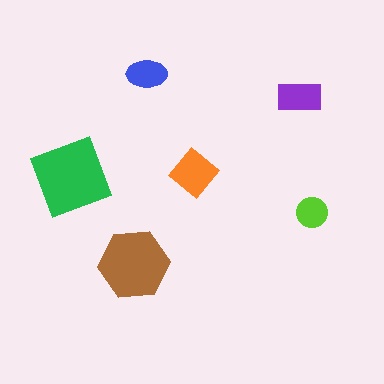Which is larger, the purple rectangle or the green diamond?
The green diamond.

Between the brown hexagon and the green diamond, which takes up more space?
The green diamond.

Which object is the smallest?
The lime circle.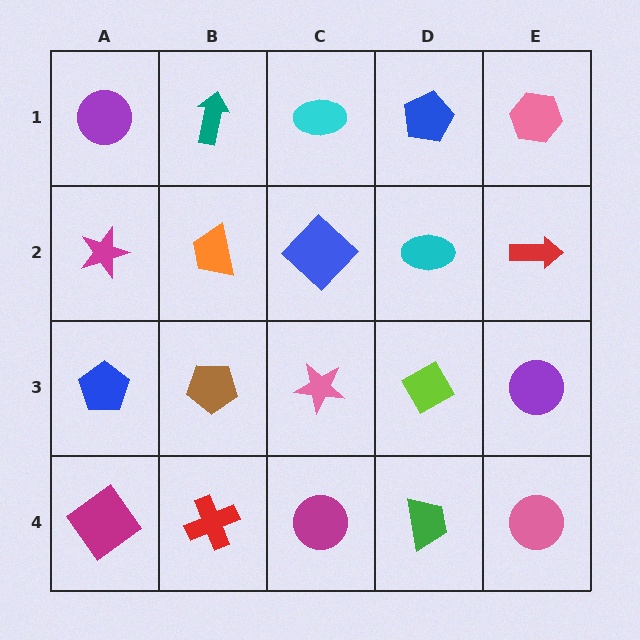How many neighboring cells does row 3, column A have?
3.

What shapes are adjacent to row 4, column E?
A purple circle (row 3, column E), a green trapezoid (row 4, column D).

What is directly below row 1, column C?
A blue diamond.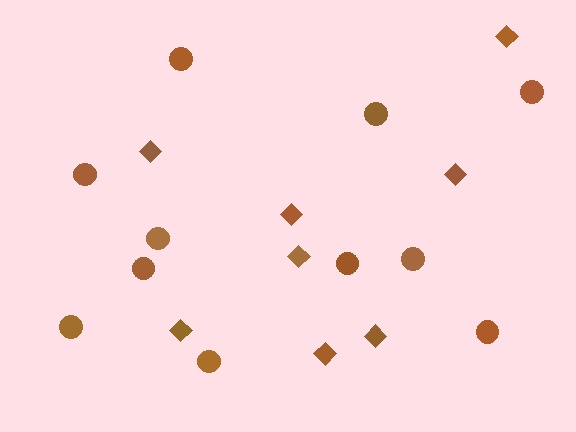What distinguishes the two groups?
There are 2 groups: one group of circles (11) and one group of diamonds (8).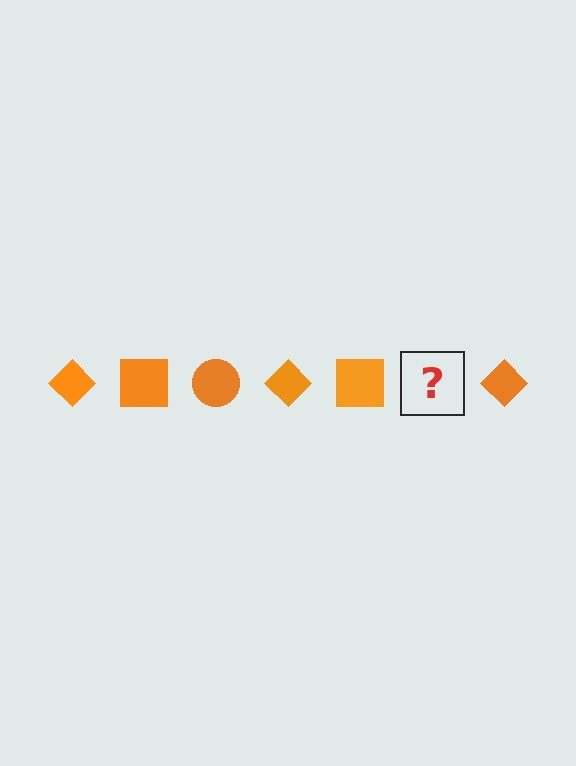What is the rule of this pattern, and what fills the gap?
The rule is that the pattern cycles through diamond, square, circle shapes in orange. The gap should be filled with an orange circle.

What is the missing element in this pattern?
The missing element is an orange circle.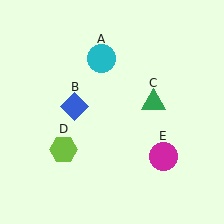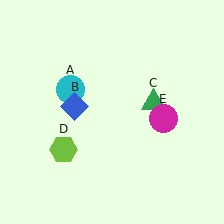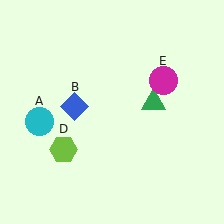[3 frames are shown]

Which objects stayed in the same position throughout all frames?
Blue diamond (object B) and green triangle (object C) and lime hexagon (object D) remained stationary.